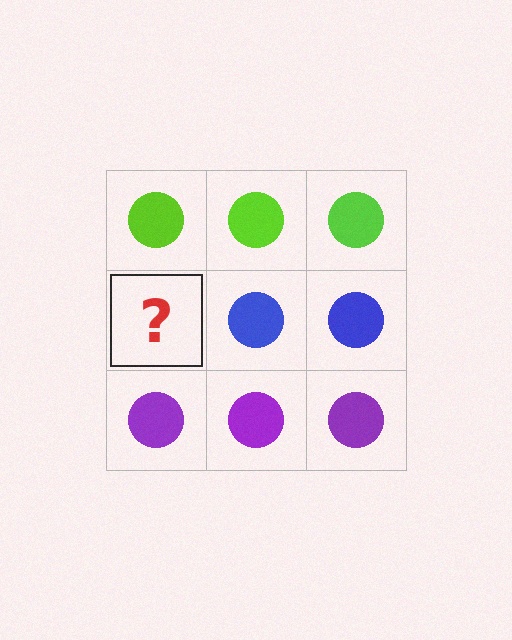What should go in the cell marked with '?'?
The missing cell should contain a blue circle.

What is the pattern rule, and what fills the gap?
The rule is that each row has a consistent color. The gap should be filled with a blue circle.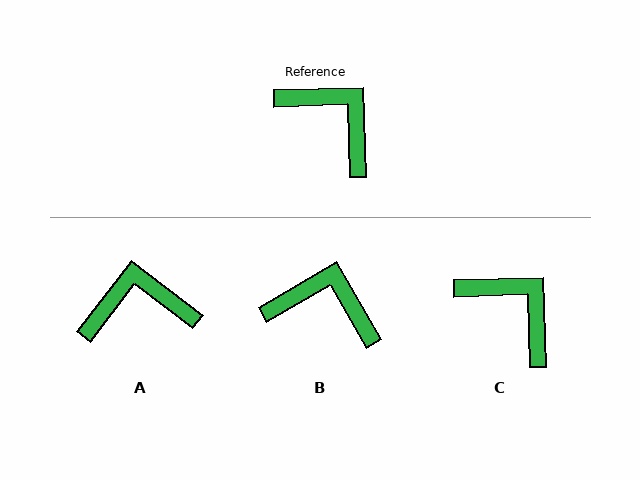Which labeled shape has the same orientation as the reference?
C.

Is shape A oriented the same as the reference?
No, it is off by about 51 degrees.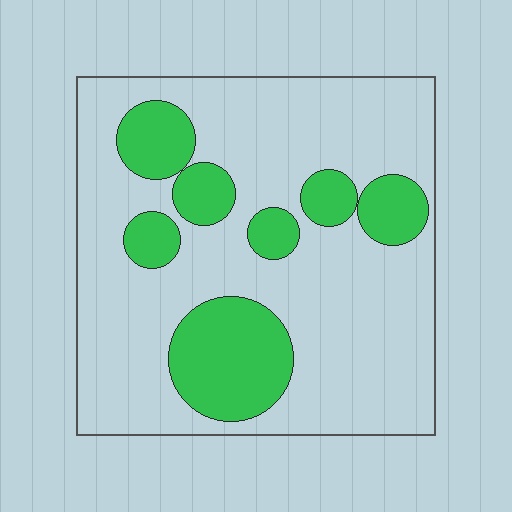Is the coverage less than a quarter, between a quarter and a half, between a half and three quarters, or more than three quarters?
Less than a quarter.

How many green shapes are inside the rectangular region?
7.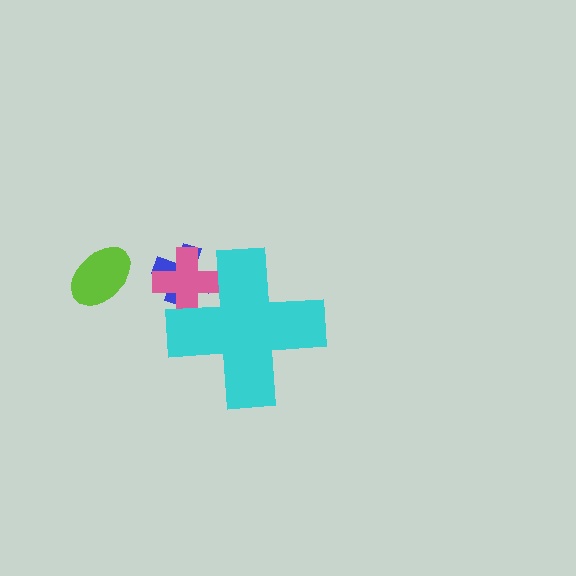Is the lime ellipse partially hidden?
No, the lime ellipse is fully visible.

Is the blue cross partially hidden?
Yes, the blue cross is partially hidden behind the cyan cross.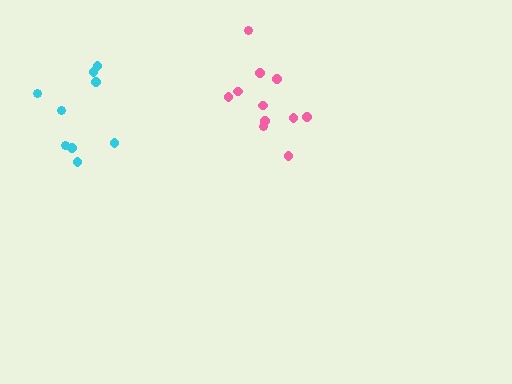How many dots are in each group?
Group 1: 9 dots, Group 2: 11 dots (20 total).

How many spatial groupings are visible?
There are 2 spatial groupings.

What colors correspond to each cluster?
The clusters are colored: cyan, pink.